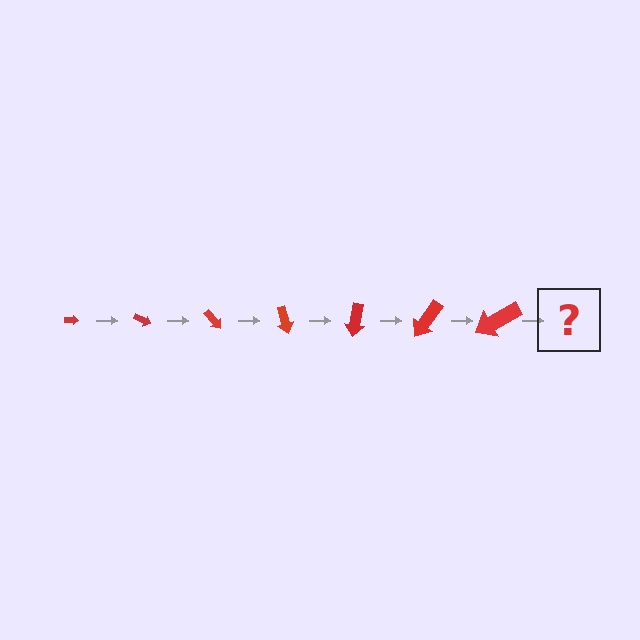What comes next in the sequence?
The next element should be an arrow, larger than the previous one and rotated 175 degrees from the start.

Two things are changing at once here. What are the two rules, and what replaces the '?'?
The two rules are that the arrow grows larger each step and it rotates 25 degrees each step. The '?' should be an arrow, larger than the previous one and rotated 175 degrees from the start.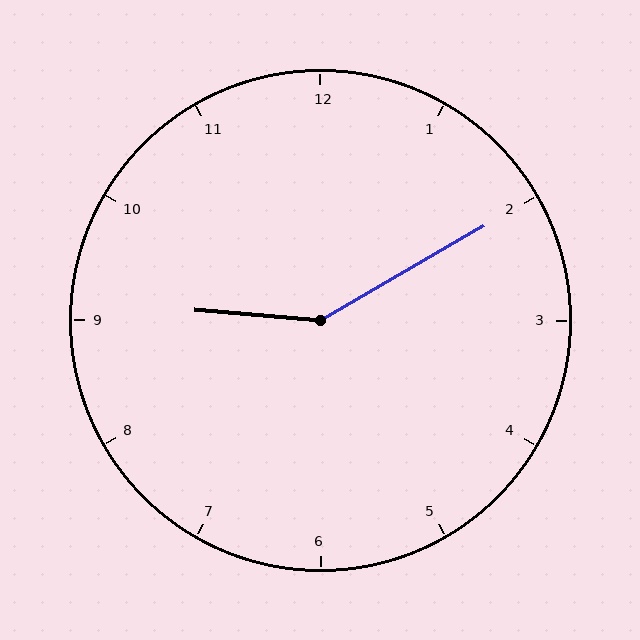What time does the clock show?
9:10.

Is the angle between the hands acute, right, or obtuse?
It is obtuse.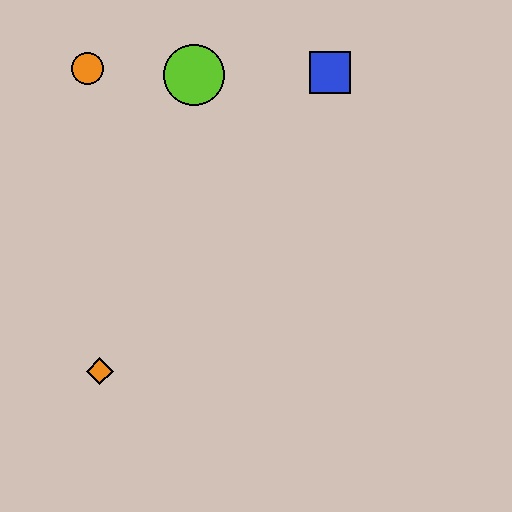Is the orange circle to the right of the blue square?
No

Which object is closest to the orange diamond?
The orange circle is closest to the orange diamond.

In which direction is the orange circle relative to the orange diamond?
The orange circle is above the orange diamond.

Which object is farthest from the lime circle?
The orange diamond is farthest from the lime circle.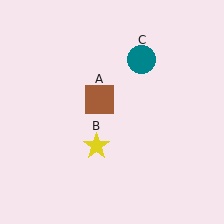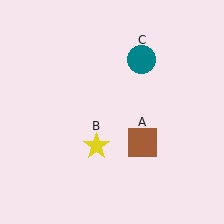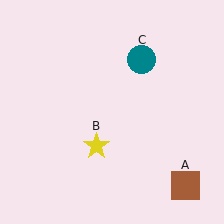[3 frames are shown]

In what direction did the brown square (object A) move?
The brown square (object A) moved down and to the right.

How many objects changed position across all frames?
1 object changed position: brown square (object A).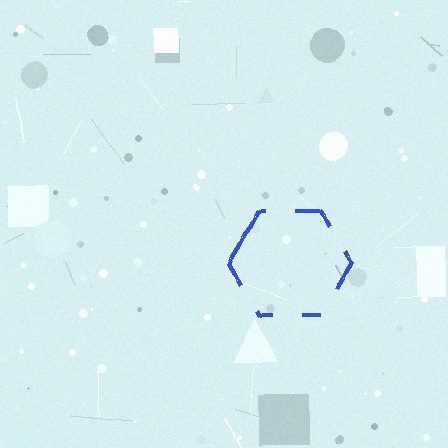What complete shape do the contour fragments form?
The contour fragments form a hexagon.